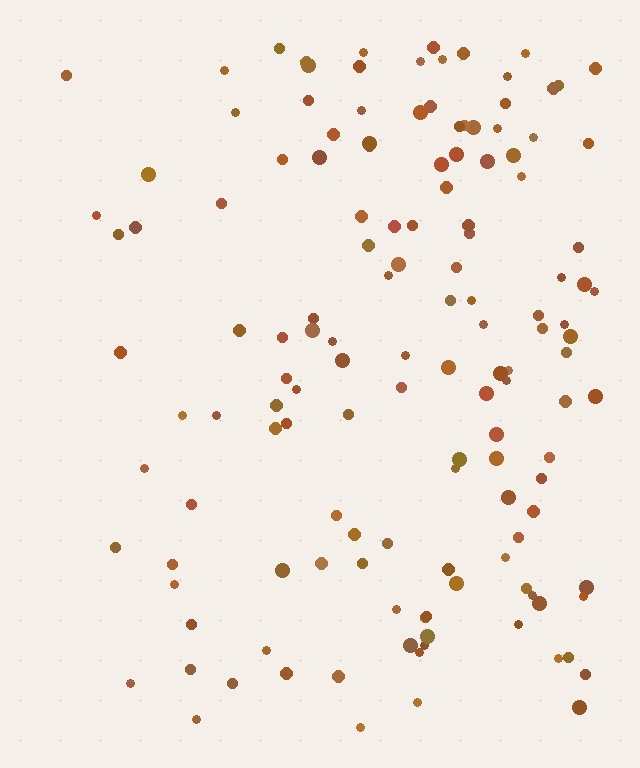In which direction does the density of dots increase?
From left to right, with the right side densest.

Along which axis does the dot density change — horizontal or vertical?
Horizontal.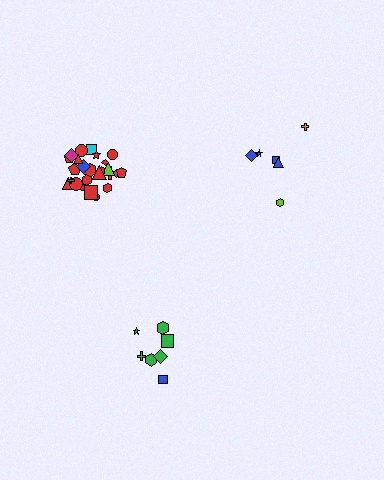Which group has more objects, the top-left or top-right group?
The top-left group.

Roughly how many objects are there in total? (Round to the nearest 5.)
Roughly 40 objects in total.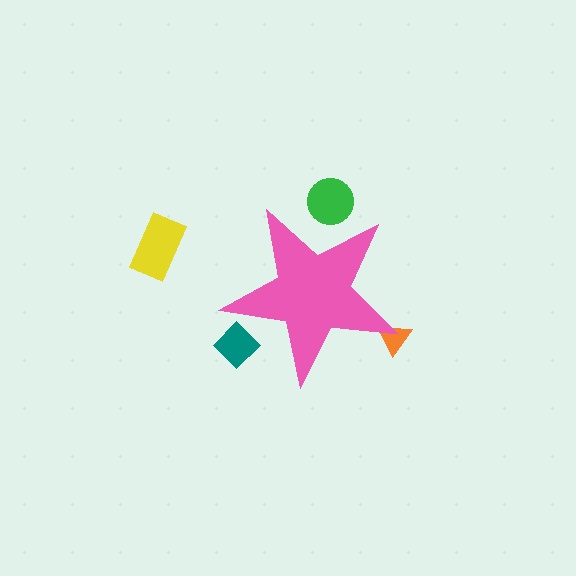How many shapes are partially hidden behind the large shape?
3 shapes are partially hidden.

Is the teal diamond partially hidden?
Yes, the teal diamond is partially hidden behind the pink star.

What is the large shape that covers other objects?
A pink star.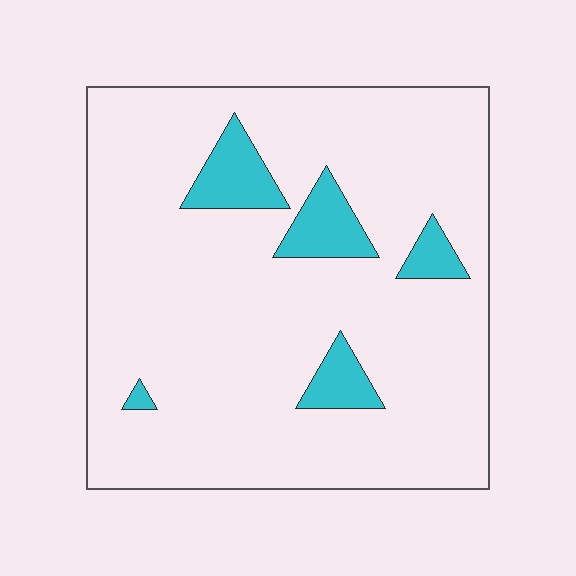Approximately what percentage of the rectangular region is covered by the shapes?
Approximately 10%.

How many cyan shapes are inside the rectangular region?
5.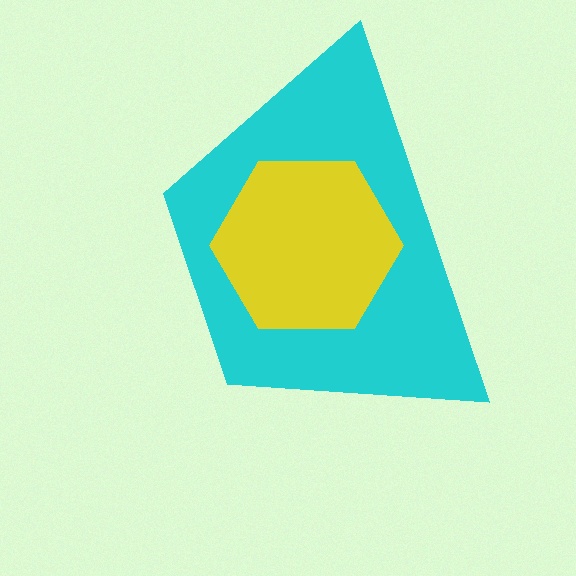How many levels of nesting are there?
2.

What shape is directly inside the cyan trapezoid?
The yellow hexagon.